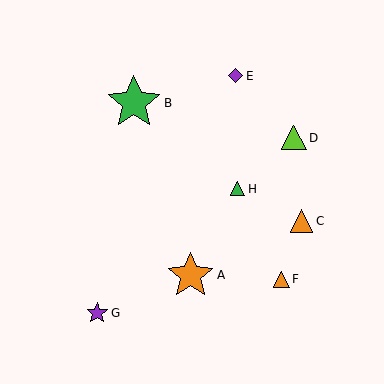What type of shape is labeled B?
Shape B is a green star.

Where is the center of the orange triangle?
The center of the orange triangle is at (302, 221).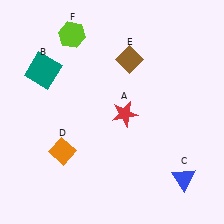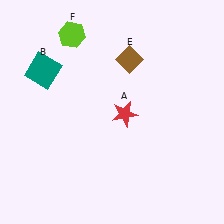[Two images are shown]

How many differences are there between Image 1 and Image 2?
There are 2 differences between the two images.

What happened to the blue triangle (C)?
The blue triangle (C) was removed in Image 2. It was in the bottom-right area of Image 1.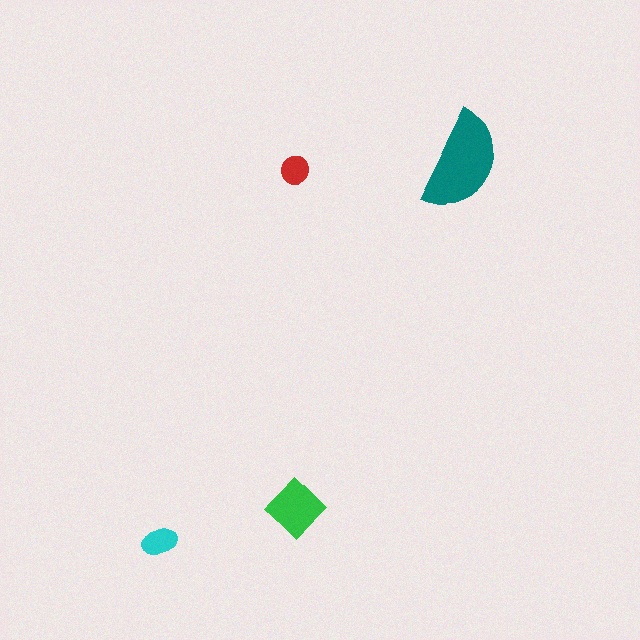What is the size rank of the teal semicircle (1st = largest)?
1st.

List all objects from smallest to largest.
The red circle, the cyan ellipse, the green diamond, the teal semicircle.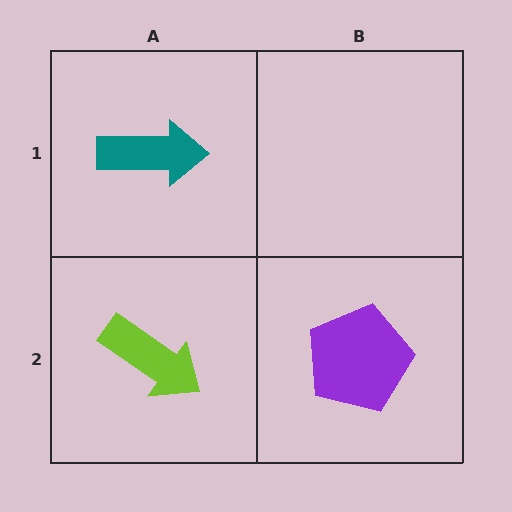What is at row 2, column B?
A purple pentagon.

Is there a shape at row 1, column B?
No, that cell is empty.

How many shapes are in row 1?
1 shape.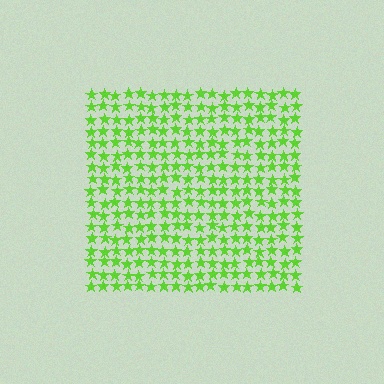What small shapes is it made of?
It is made of small stars.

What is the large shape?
The large shape is a square.